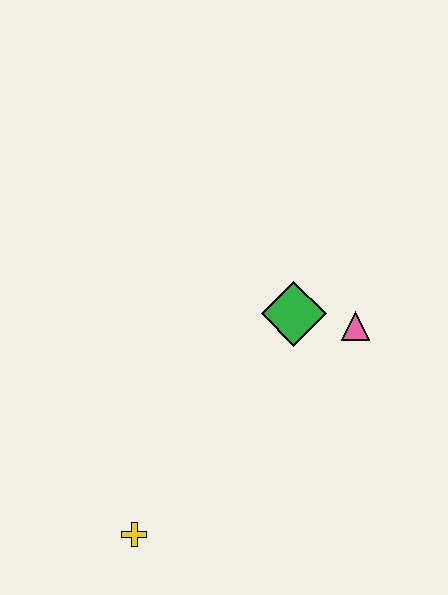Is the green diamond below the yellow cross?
No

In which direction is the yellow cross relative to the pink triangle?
The yellow cross is to the left of the pink triangle.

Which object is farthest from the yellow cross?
The pink triangle is farthest from the yellow cross.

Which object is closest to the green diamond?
The pink triangle is closest to the green diamond.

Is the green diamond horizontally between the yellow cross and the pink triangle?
Yes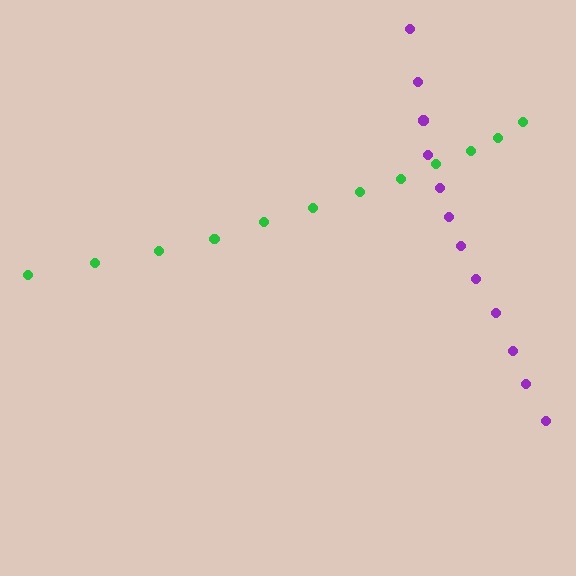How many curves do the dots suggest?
There are 2 distinct paths.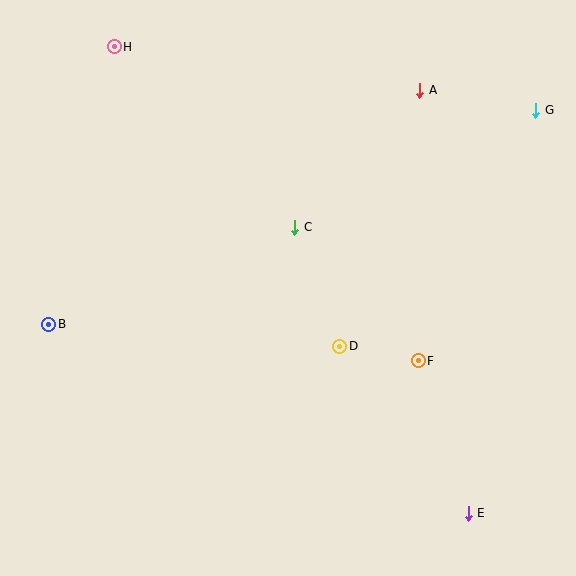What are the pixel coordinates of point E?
Point E is at (468, 513).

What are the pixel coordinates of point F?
Point F is at (418, 361).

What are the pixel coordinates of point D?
Point D is at (340, 346).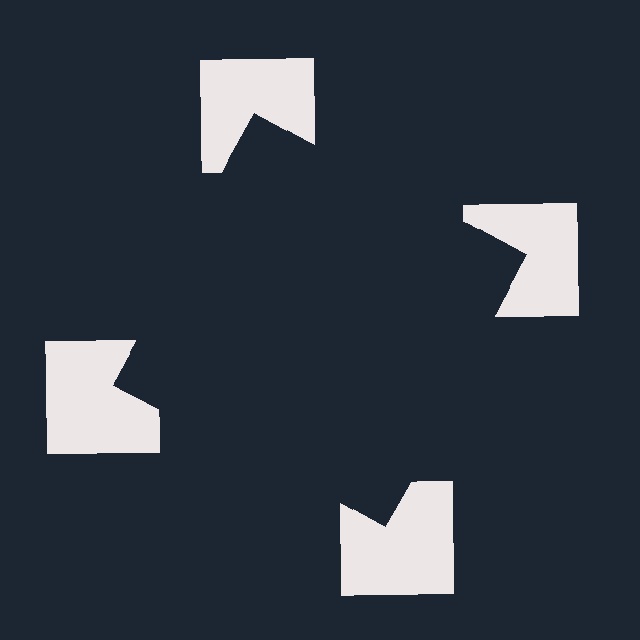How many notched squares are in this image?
There are 4 — one at each vertex of the illusory square.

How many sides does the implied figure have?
4 sides.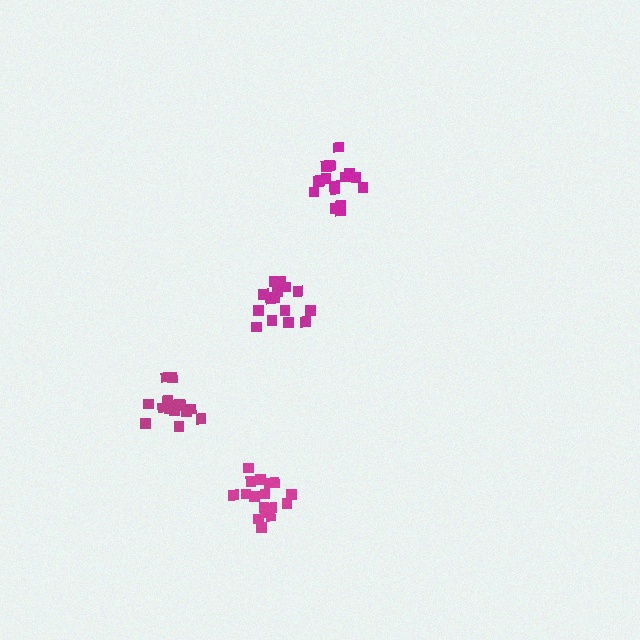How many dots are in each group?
Group 1: 17 dots, Group 2: 16 dots, Group 3: 15 dots, Group 4: 15 dots (63 total).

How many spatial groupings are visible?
There are 4 spatial groupings.